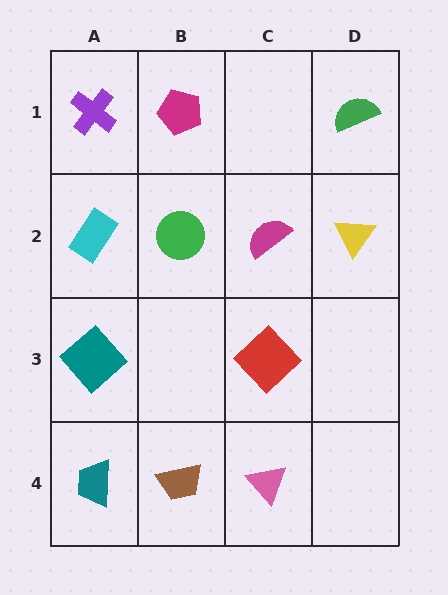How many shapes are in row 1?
3 shapes.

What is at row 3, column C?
A red diamond.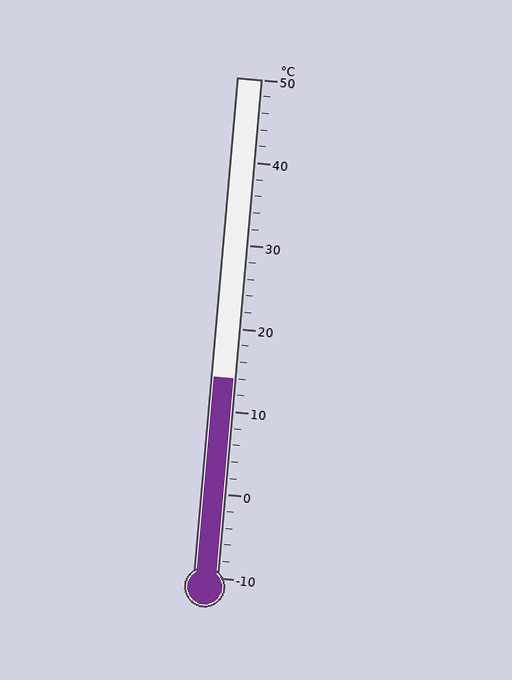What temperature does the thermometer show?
The thermometer shows approximately 14°C.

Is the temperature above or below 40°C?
The temperature is below 40°C.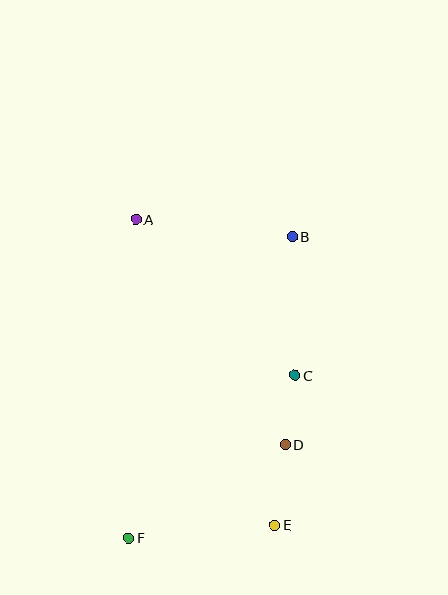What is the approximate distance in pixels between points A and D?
The distance between A and D is approximately 269 pixels.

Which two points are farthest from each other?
Points B and F are farthest from each other.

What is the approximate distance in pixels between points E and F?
The distance between E and F is approximately 146 pixels.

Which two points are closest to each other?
Points C and D are closest to each other.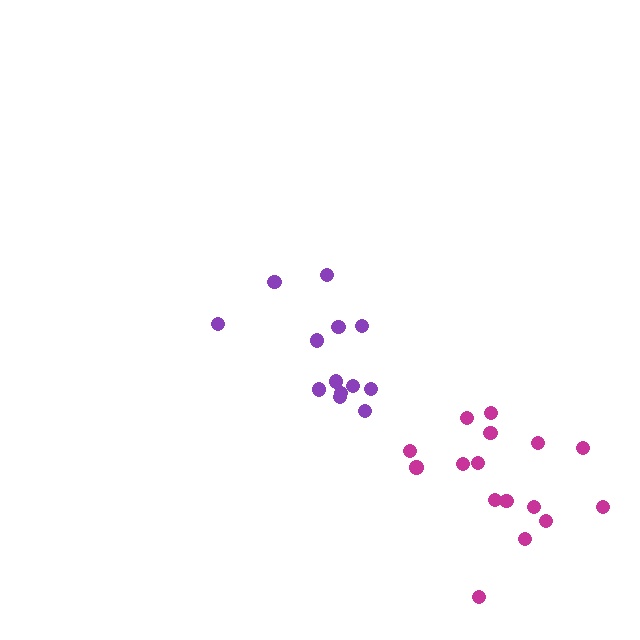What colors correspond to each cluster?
The clusters are colored: purple, magenta.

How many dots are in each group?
Group 1: 13 dots, Group 2: 16 dots (29 total).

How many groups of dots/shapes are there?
There are 2 groups.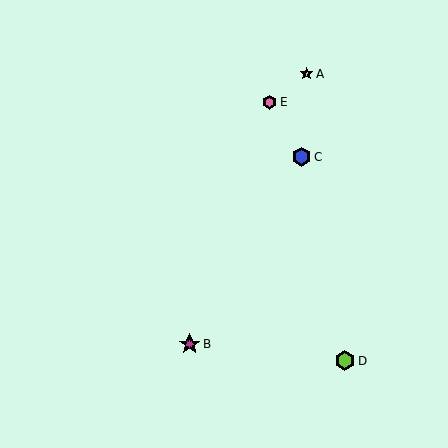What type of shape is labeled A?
Shape A is a yellow star.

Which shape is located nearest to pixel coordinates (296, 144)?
The blue hexagon (labeled C) at (302, 157) is nearest to that location.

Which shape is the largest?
The magenta star (labeled B) is the largest.